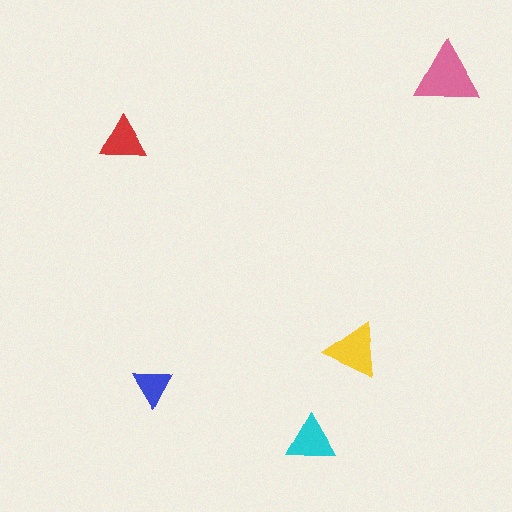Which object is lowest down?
The cyan triangle is bottommost.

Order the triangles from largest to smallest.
the pink one, the yellow one, the cyan one, the red one, the blue one.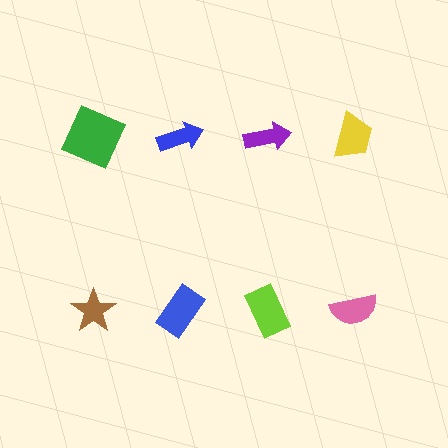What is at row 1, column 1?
A green square.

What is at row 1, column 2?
A blue arrow.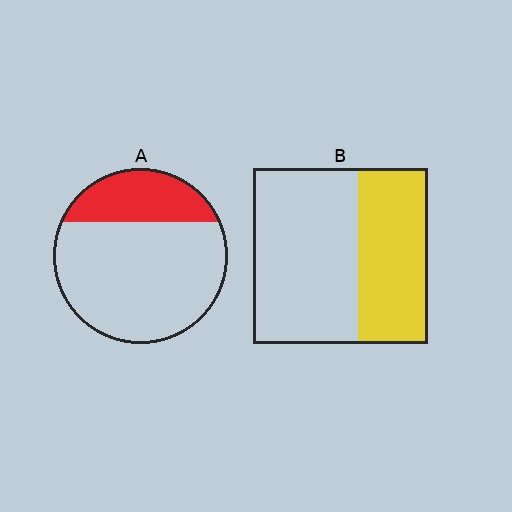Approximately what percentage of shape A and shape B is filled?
A is approximately 25% and B is approximately 40%.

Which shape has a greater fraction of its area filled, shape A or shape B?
Shape B.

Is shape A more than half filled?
No.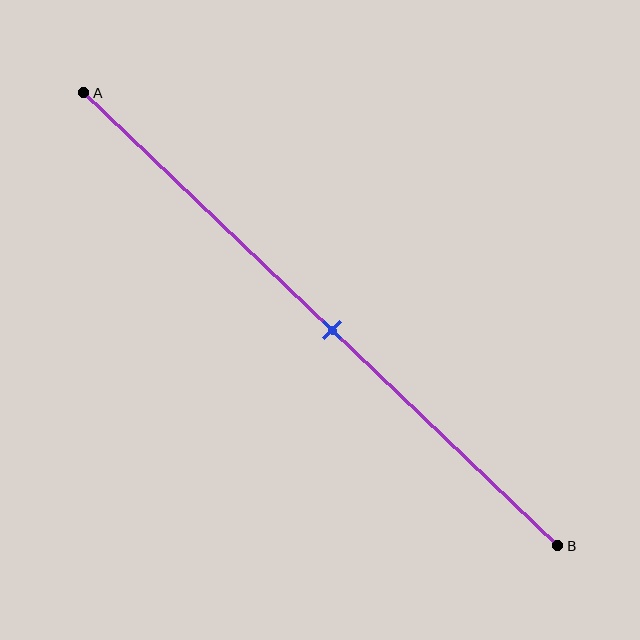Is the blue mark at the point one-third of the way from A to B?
No, the mark is at about 50% from A, not at the 33% one-third point.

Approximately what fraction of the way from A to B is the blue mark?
The blue mark is approximately 50% of the way from A to B.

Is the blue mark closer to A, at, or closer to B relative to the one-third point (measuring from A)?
The blue mark is closer to point B than the one-third point of segment AB.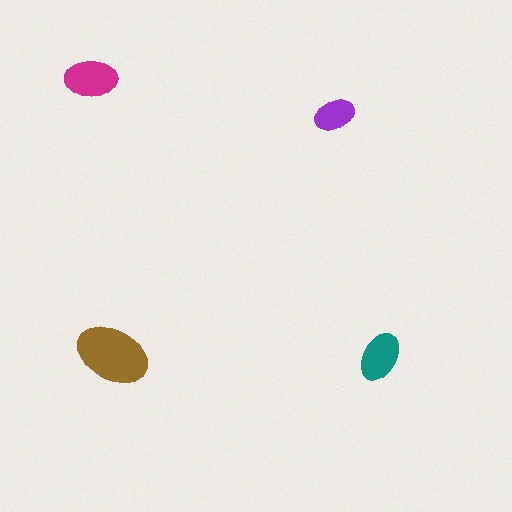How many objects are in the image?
There are 4 objects in the image.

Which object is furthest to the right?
The teal ellipse is rightmost.